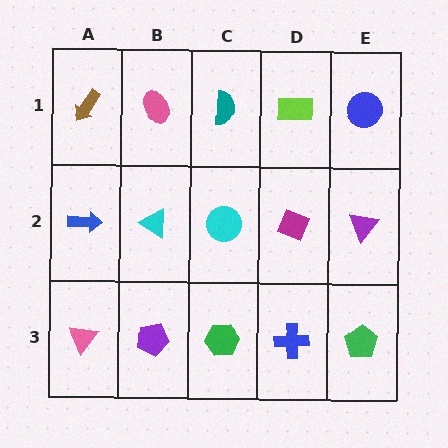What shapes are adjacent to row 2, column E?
A blue circle (row 1, column E), a green pentagon (row 3, column E), a magenta diamond (row 2, column D).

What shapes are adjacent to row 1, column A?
A blue arrow (row 2, column A), a pink ellipse (row 1, column B).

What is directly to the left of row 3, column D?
A green hexagon.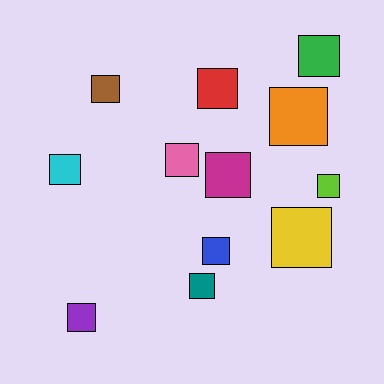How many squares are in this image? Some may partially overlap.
There are 12 squares.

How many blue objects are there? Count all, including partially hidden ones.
There is 1 blue object.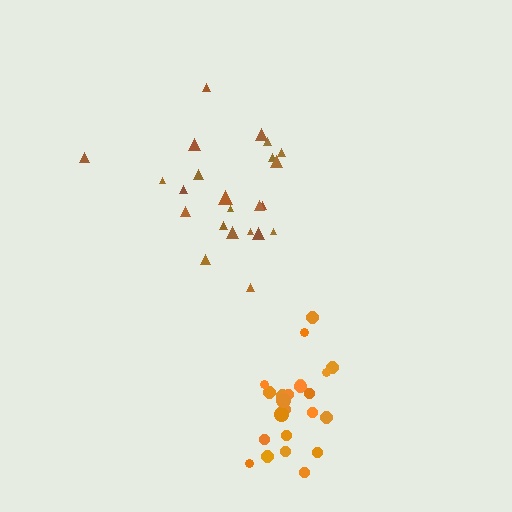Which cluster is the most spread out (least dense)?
Brown.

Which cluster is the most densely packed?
Orange.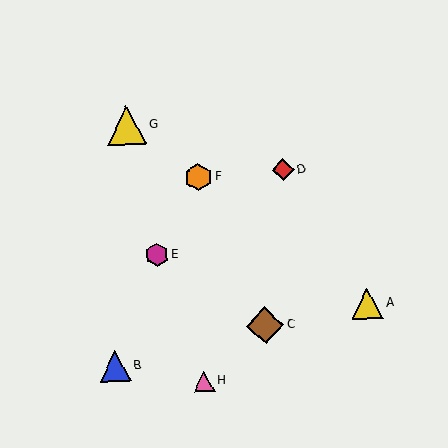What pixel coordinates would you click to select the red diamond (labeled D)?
Click at (283, 170) to select the red diamond D.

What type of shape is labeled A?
Shape A is a yellow triangle.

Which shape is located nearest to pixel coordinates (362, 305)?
The yellow triangle (labeled A) at (367, 303) is nearest to that location.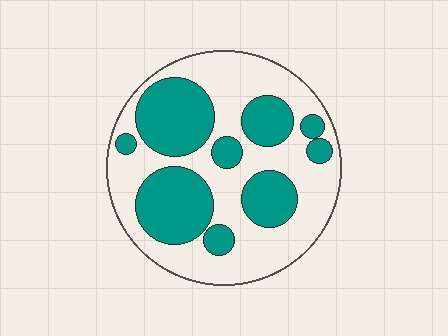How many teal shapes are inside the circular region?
9.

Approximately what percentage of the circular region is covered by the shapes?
Approximately 40%.